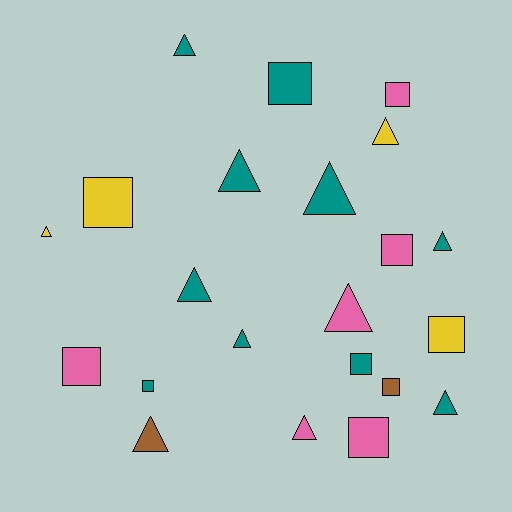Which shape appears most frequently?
Triangle, with 12 objects.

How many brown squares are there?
There is 1 brown square.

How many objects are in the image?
There are 22 objects.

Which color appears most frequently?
Teal, with 10 objects.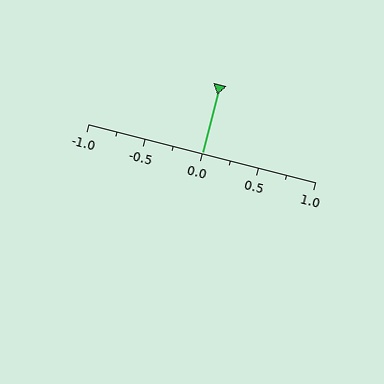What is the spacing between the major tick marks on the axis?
The major ticks are spaced 0.5 apart.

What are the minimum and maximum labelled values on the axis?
The axis runs from -1.0 to 1.0.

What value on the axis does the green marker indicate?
The marker indicates approximately 0.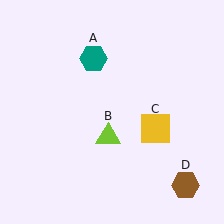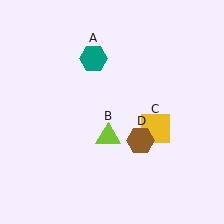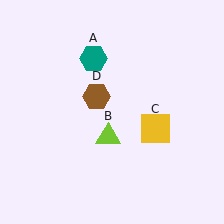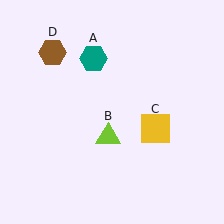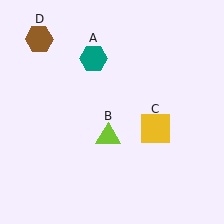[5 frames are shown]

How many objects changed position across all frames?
1 object changed position: brown hexagon (object D).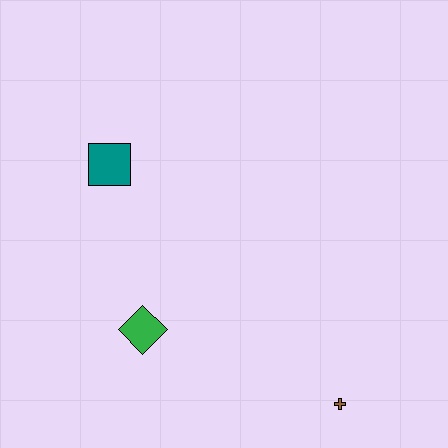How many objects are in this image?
There are 3 objects.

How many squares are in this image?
There is 1 square.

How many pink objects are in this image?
There are no pink objects.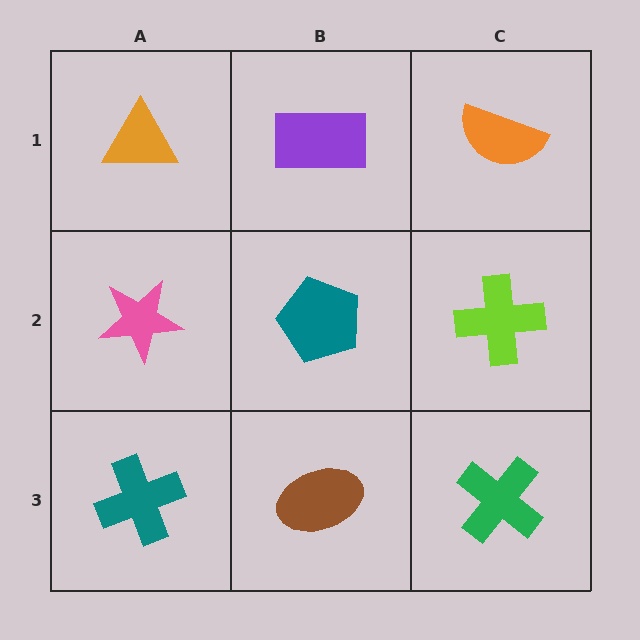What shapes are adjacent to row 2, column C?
An orange semicircle (row 1, column C), a green cross (row 3, column C), a teal pentagon (row 2, column B).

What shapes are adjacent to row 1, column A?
A pink star (row 2, column A), a purple rectangle (row 1, column B).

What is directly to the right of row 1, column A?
A purple rectangle.